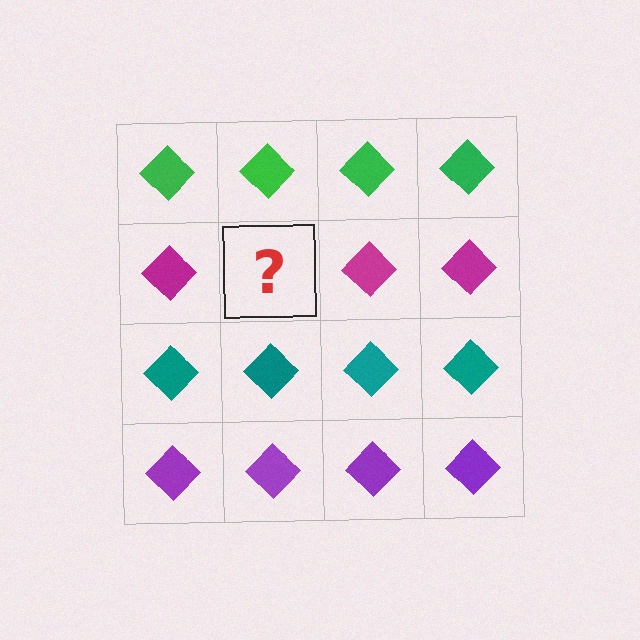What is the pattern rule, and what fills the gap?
The rule is that each row has a consistent color. The gap should be filled with a magenta diamond.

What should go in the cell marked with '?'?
The missing cell should contain a magenta diamond.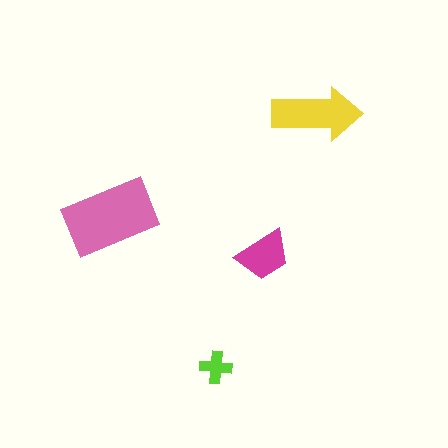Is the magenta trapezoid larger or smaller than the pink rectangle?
Smaller.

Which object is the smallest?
The lime cross.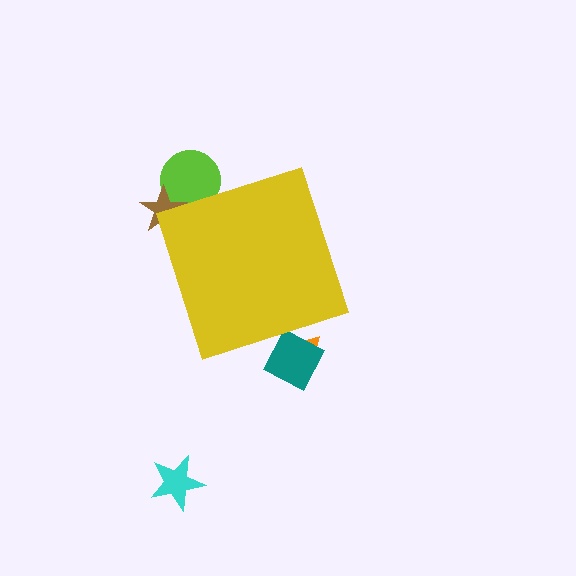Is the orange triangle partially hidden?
Yes, the orange triangle is partially hidden behind the yellow diamond.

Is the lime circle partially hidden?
Yes, the lime circle is partially hidden behind the yellow diamond.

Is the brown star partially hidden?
Yes, the brown star is partially hidden behind the yellow diamond.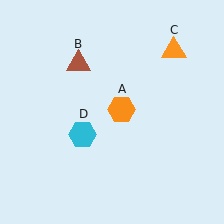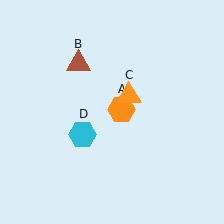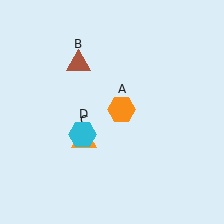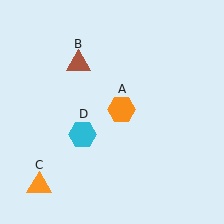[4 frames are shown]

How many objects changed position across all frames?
1 object changed position: orange triangle (object C).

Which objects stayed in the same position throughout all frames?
Orange hexagon (object A) and brown triangle (object B) and cyan hexagon (object D) remained stationary.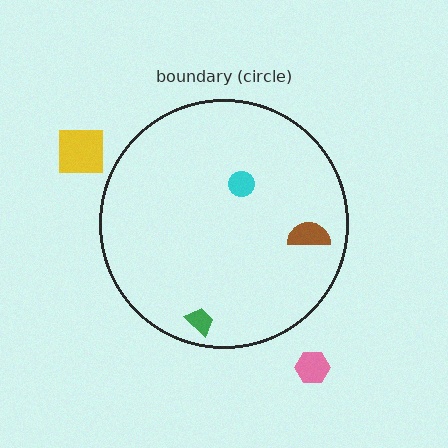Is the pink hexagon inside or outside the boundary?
Outside.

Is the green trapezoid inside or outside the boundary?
Inside.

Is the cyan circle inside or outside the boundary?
Inside.